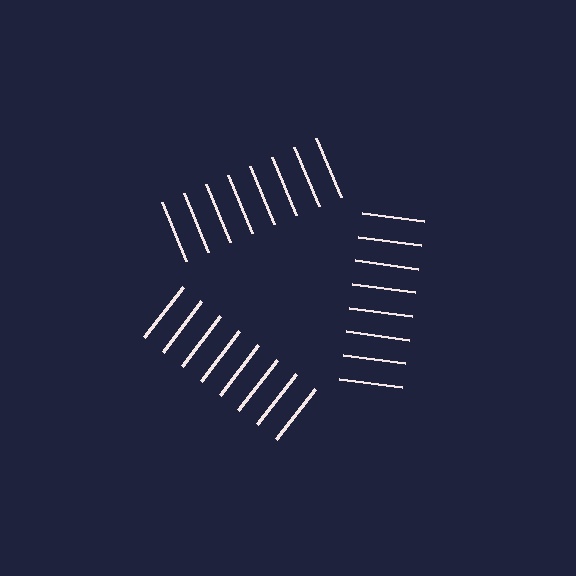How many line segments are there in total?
24 — 8 along each of the 3 edges.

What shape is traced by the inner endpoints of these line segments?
An illusory triangle — the line segments terminate on its edges but no continuous stroke is drawn.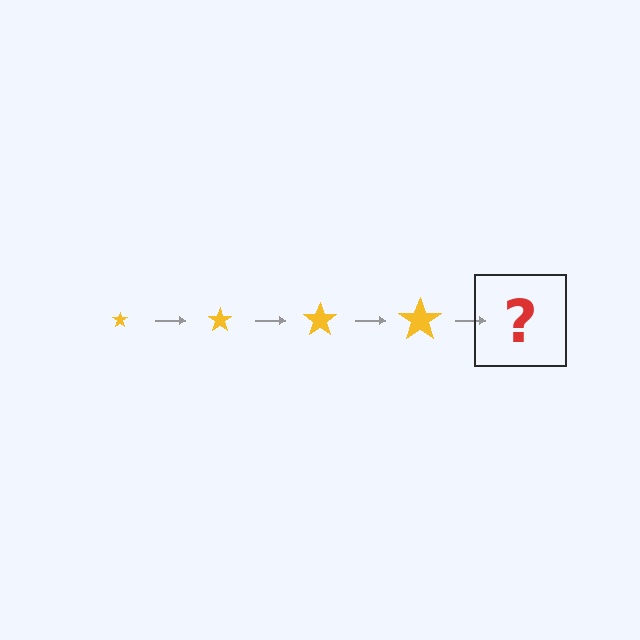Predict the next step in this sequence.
The next step is a yellow star, larger than the previous one.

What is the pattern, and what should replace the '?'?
The pattern is that the star gets progressively larger each step. The '?' should be a yellow star, larger than the previous one.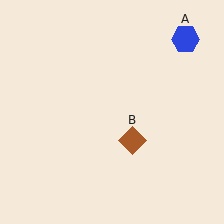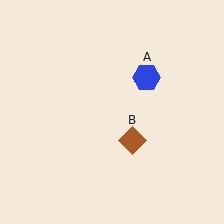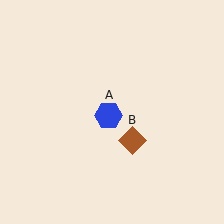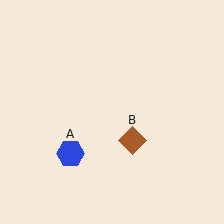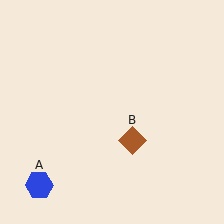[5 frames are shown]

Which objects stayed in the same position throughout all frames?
Brown diamond (object B) remained stationary.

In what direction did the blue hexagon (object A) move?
The blue hexagon (object A) moved down and to the left.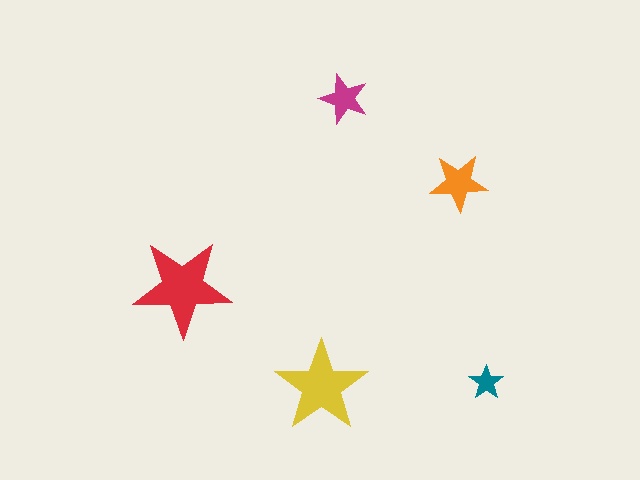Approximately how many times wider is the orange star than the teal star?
About 1.5 times wider.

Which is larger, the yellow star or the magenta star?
The yellow one.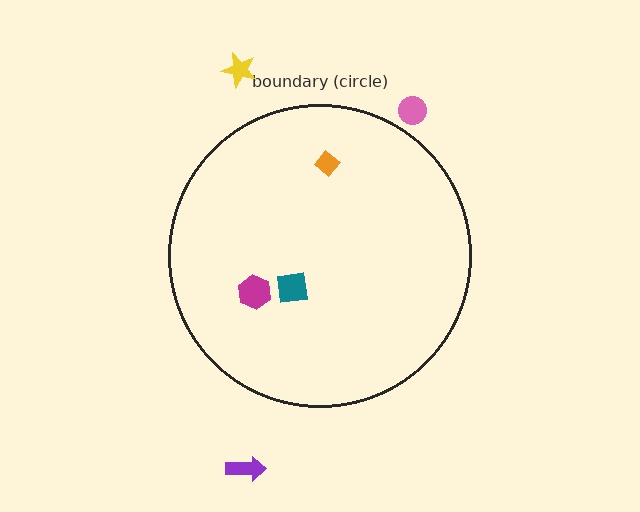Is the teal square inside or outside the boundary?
Inside.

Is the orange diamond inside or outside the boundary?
Inside.